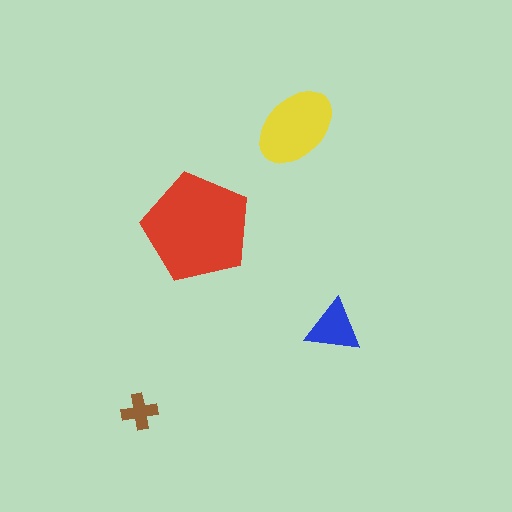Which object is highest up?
The yellow ellipse is topmost.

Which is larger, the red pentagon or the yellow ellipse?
The red pentagon.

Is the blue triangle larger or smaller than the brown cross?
Larger.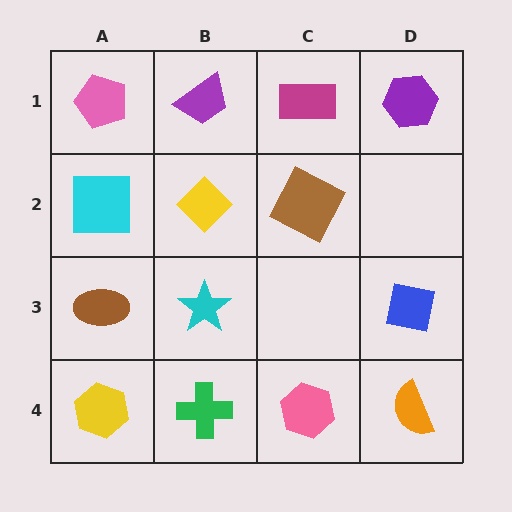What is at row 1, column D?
A purple hexagon.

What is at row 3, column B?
A cyan star.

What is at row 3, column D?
A blue square.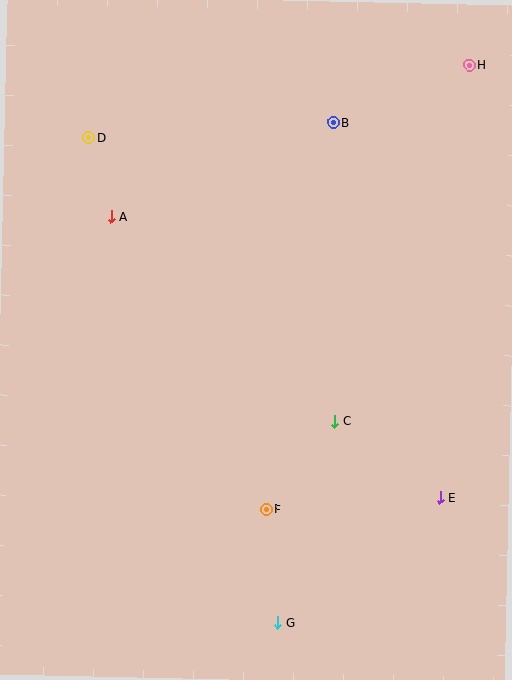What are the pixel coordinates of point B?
Point B is at (333, 122).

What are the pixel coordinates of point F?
Point F is at (267, 509).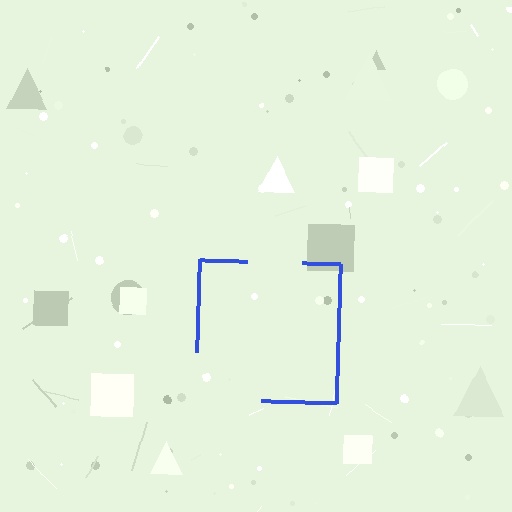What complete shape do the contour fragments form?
The contour fragments form a square.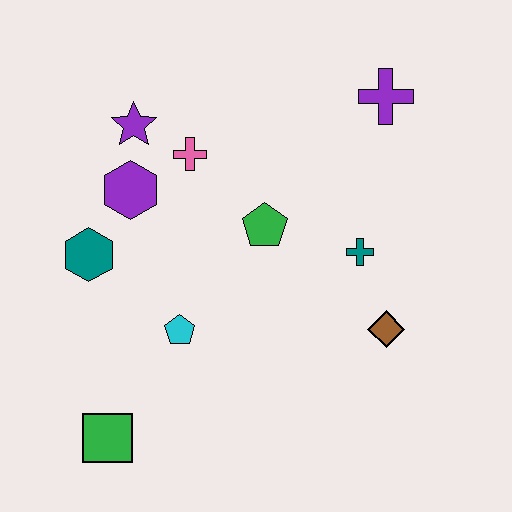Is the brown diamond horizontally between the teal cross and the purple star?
No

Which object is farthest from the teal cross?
The green square is farthest from the teal cross.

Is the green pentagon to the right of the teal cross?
No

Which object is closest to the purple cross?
The teal cross is closest to the purple cross.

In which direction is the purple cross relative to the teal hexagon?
The purple cross is to the right of the teal hexagon.